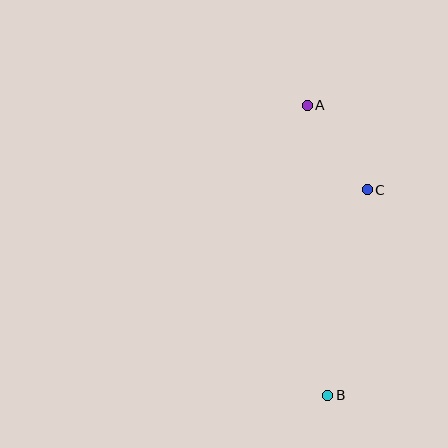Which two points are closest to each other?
Points A and C are closest to each other.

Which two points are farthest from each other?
Points A and B are farthest from each other.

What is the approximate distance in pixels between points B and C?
The distance between B and C is approximately 209 pixels.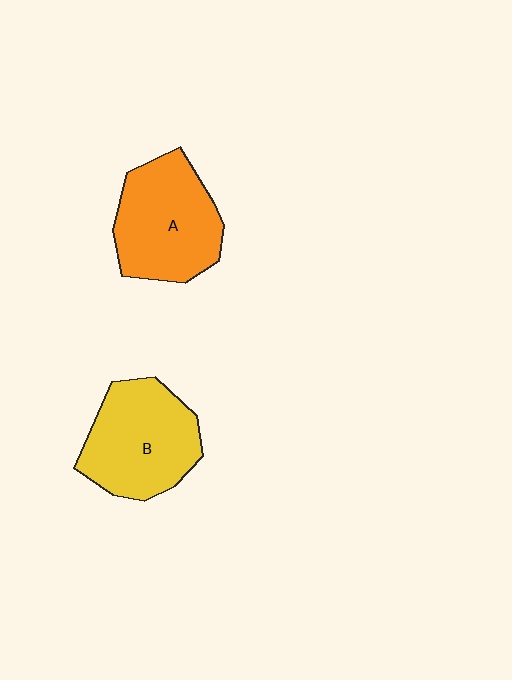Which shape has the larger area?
Shape A (orange).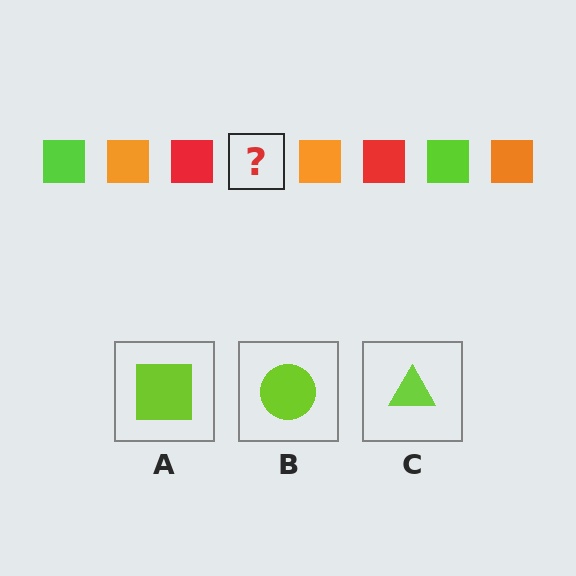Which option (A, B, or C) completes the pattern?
A.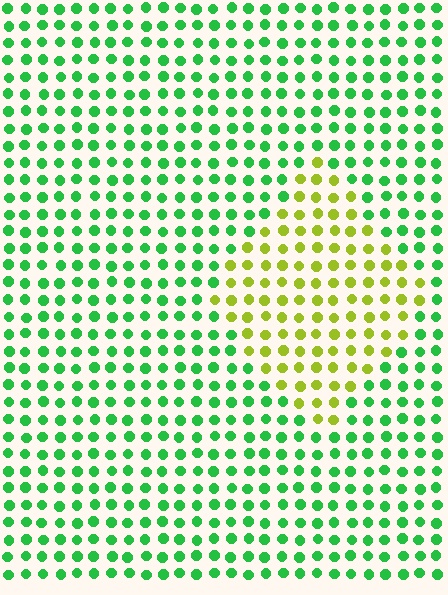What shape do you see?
I see a diamond.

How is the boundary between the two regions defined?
The boundary is defined purely by a slight shift in hue (about 57 degrees). Spacing, size, and orientation are identical on both sides.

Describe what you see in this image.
The image is filled with small green elements in a uniform arrangement. A diamond-shaped region is visible where the elements are tinted to a slightly different hue, forming a subtle color boundary.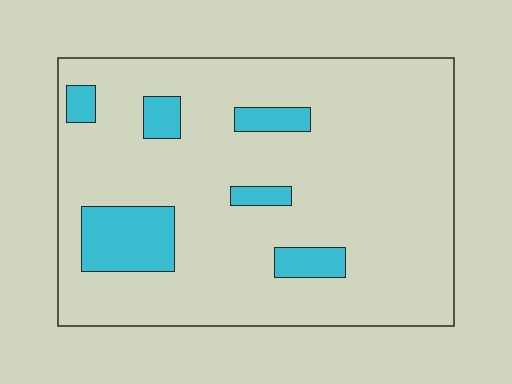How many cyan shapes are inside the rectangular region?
6.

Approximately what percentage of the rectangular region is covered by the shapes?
Approximately 15%.